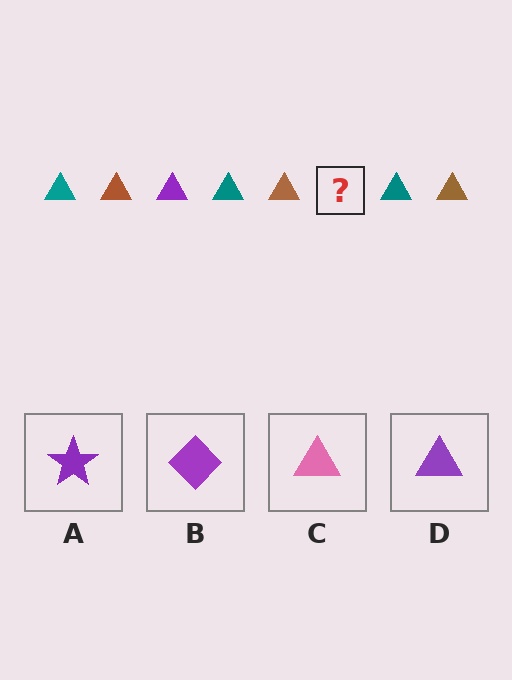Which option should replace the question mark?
Option D.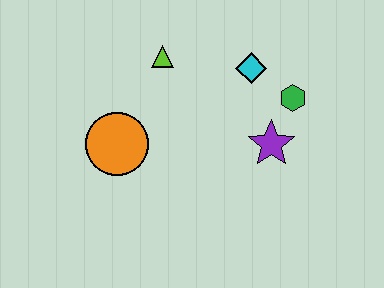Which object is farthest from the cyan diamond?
The orange circle is farthest from the cyan diamond.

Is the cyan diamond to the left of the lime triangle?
No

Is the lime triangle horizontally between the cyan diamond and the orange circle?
Yes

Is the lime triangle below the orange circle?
No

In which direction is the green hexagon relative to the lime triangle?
The green hexagon is to the right of the lime triangle.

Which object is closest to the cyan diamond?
The green hexagon is closest to the cyan diamond.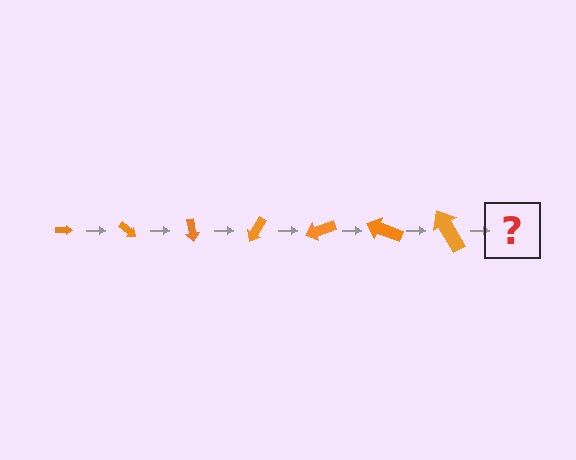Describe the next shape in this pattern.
It should be an arrow, larger than the previous one and rotated 280 degrees from the start.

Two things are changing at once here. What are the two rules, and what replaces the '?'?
The two rules are that the arrow grows larger each step and it rotates 40 degrees each step. The '?' should be an arrow, larger than the previous one and rotated 280 degrees from the start.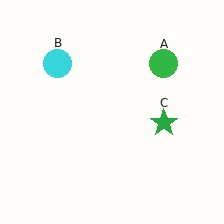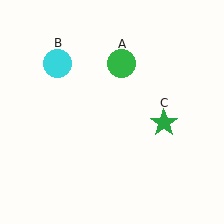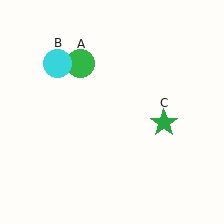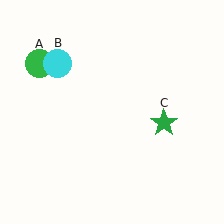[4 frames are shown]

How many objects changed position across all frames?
1 object changed position: green circle (object A).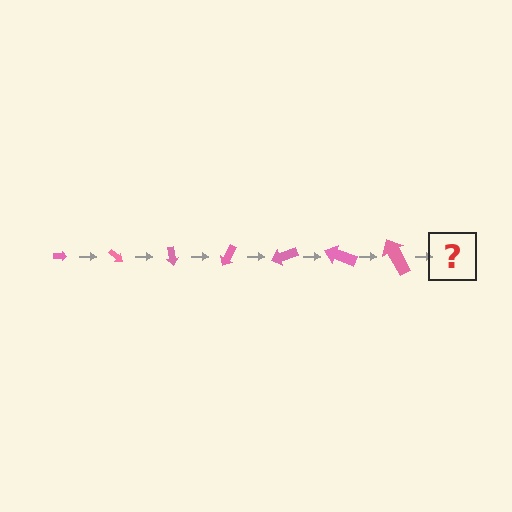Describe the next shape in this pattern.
It should be an arrow, larger than the previous one and rotated 280 degrees from the start.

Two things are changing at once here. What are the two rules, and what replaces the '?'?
The two rules are that the arrow grows larger each step and it rotates 40 degrees each step. The '?' should be an arrow, larger than the previous one and rotated 280 degrees from the start.